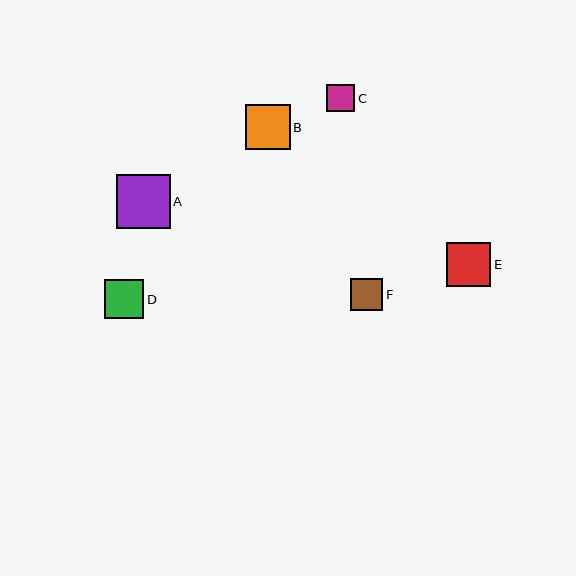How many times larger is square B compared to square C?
Square B is approximately 1.6 times the size of square C.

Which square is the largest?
Square A is the largest with a size of approximately 54 pixels.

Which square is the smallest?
Square C is the smallest with a size of approximately 28 pixels.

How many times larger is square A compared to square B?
Square A is approximately 1.2 times the size of square B.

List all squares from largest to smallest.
From largest to smallest: A, B, E, D, F, C.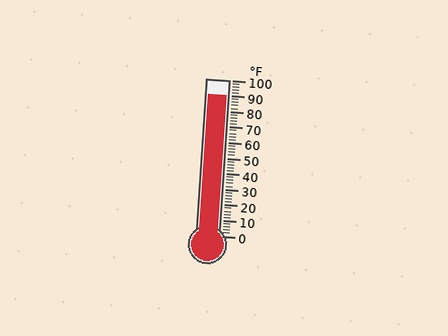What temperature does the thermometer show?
The thermometer shows approximately 90°F.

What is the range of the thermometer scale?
The thermometer scale ranges from 0°F to 100°F.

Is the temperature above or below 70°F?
The temperature is above 70°F.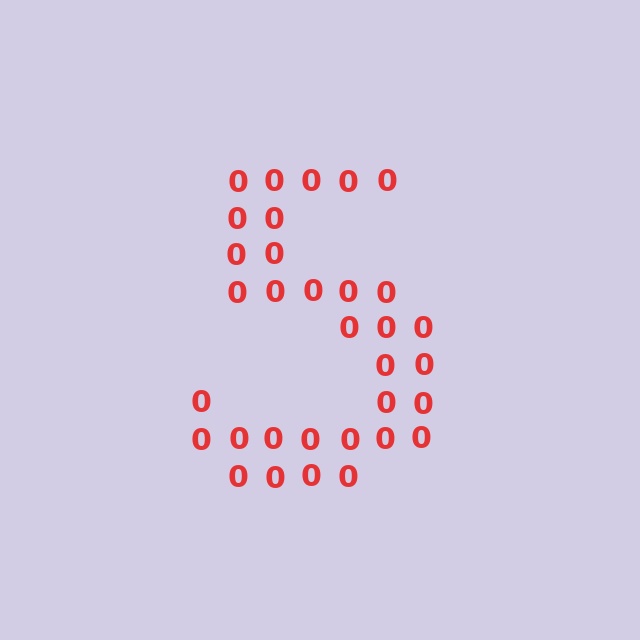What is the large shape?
The large shape is the digit 5.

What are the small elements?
The small elements are digit 0's.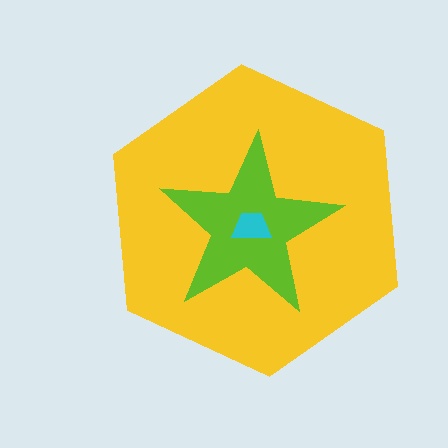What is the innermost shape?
The cyan trapezoid.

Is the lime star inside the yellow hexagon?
Yes.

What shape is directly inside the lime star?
The cyan trapezoid.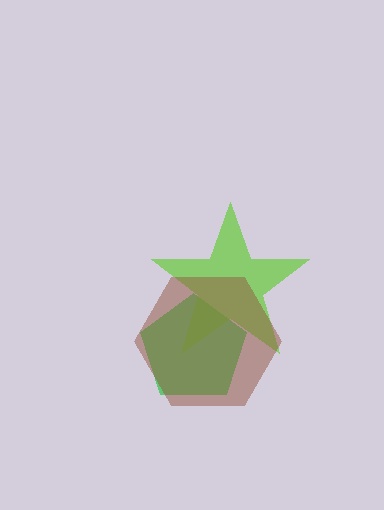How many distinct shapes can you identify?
There are 3 distinct shapes: a green pentagon, a lime star, a brown hexagon.